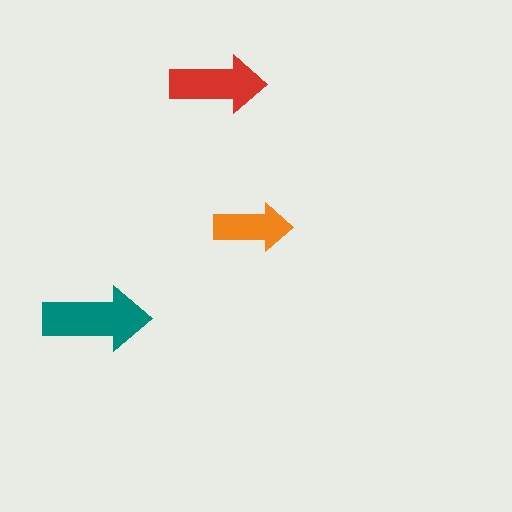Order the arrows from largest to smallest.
the teal one, the red one, the orange one.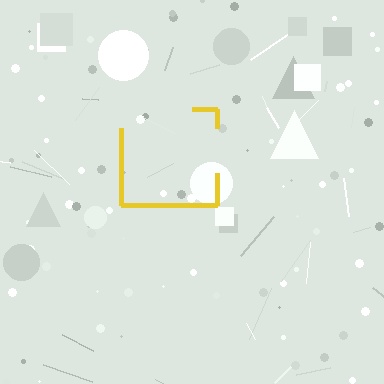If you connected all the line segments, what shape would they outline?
They would outline a square.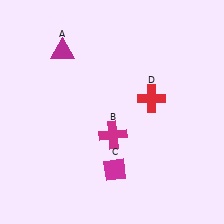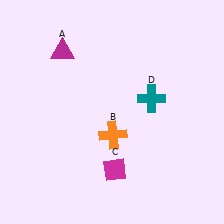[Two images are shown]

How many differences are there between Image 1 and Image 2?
There are 2 differences between the two images.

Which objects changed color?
B changed from magenta to orange. D changed from red to teal.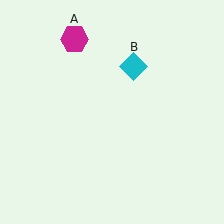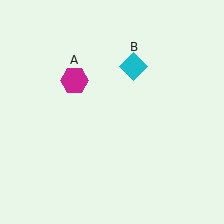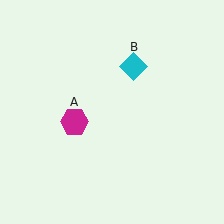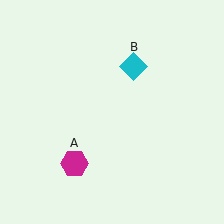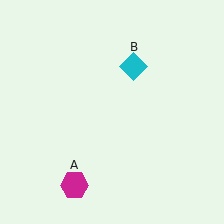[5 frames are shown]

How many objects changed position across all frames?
1 object changed position: magenta hexagon (object A).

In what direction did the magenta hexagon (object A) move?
The magenta hexagon (object A) moved down.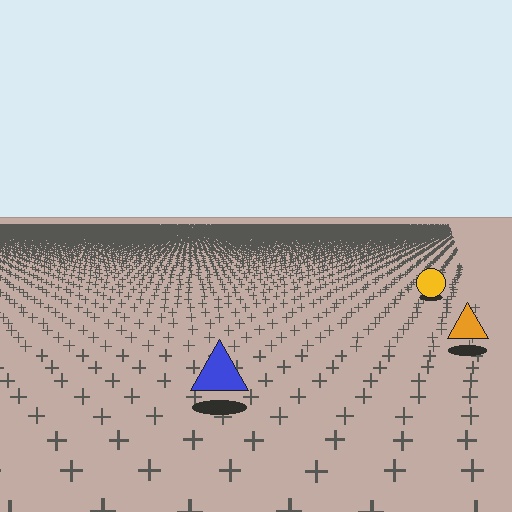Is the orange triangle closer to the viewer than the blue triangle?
No. The blue triangle is closer — you can tell from the texture gradient: the ground texture is coarser near it.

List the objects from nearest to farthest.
From nearest to farthest: the blue triangle, the orange triangle, the yellow circle.